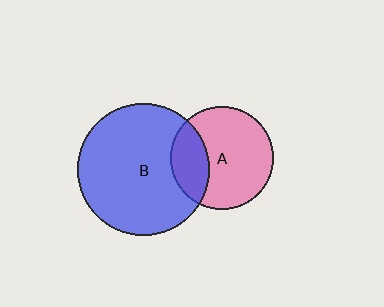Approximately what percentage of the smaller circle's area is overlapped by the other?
Approximately 25%.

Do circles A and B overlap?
Yes.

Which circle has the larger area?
Circle B (blue).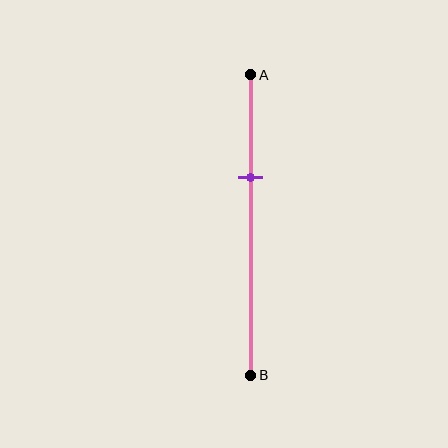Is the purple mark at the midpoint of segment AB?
No, the mark is at about 35% from A, not at the 50% midpoint.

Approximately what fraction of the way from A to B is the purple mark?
The purple mark is approximately 35% of the way from A to B.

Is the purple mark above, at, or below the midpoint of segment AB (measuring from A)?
The purple mark is above the midpoint of segment AB.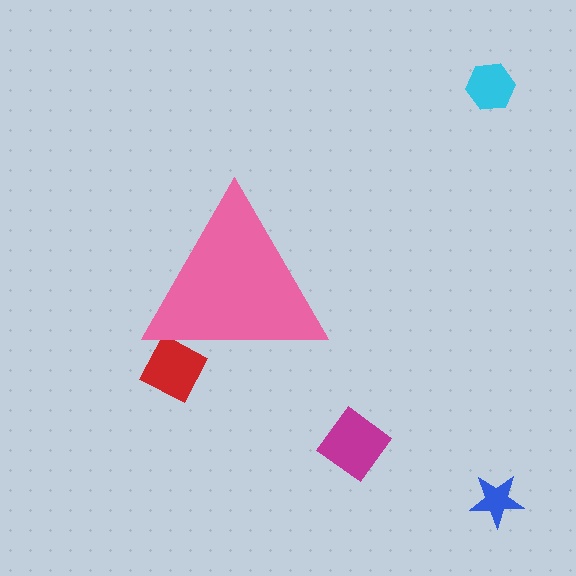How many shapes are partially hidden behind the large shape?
1 shape is partially hidden.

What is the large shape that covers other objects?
A pink triangle.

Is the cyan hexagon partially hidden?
No, the cyan hexagon is fully visible.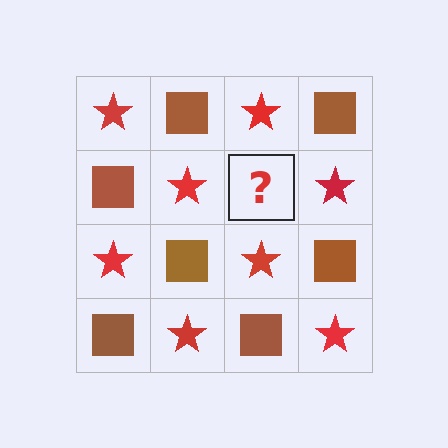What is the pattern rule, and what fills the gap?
The rule is that it alternates red star and brown square in a checkerboard pattern. The gap should be filled with a brown square.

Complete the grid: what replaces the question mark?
The question mark should be replaced with a brown square.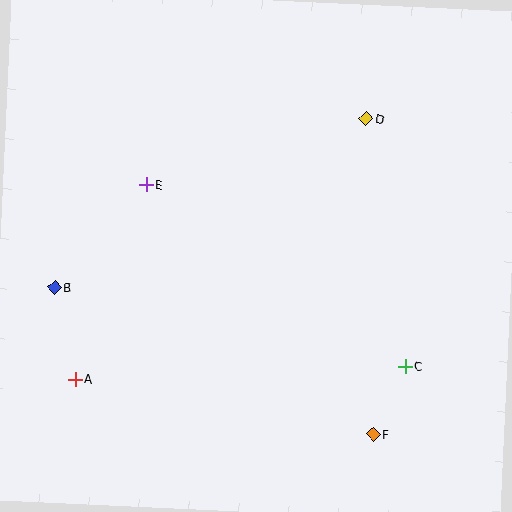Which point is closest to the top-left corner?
Point E is closest to the top-left corner.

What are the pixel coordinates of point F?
Point F is at (373, 434).